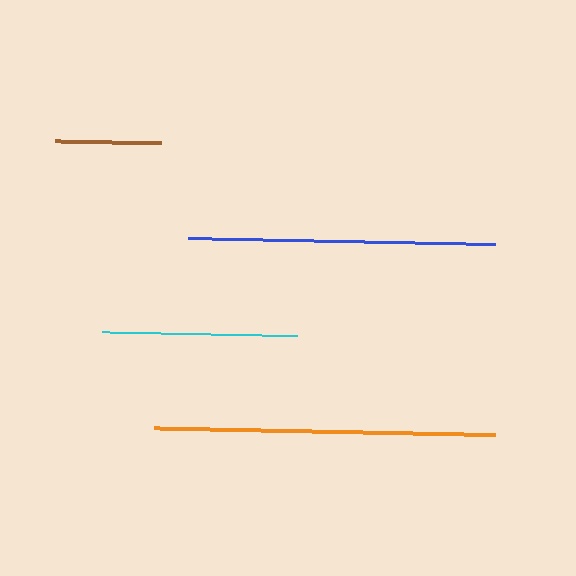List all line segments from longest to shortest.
From longest to shortest: orange, blue, cyan, brown.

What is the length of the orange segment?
The orange segment is approximately 341 pixels long.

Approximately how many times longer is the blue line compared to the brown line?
The blue line is approximately 2.9 times the length of the brown line.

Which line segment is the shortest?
The brown line is the shortest at approximately 106 pixels.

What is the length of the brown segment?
The brown segment is approximately 106 pixels long.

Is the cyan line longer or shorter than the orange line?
The orange line is longer than the cyan line.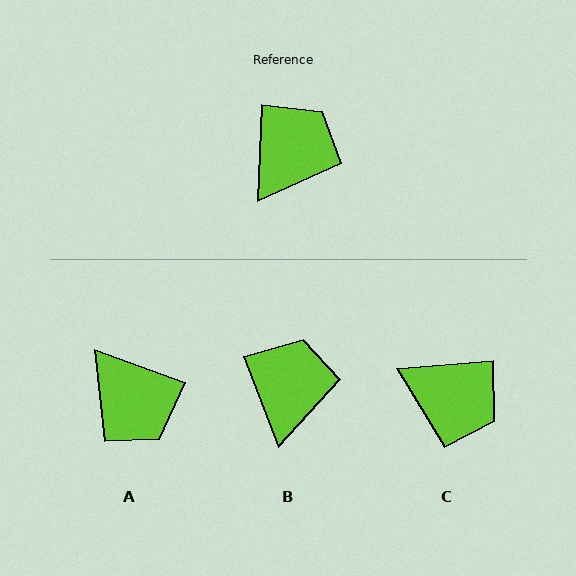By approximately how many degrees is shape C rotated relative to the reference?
Approximately 83 degrees clockwise.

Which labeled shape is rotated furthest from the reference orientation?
A, about 108 degrees away.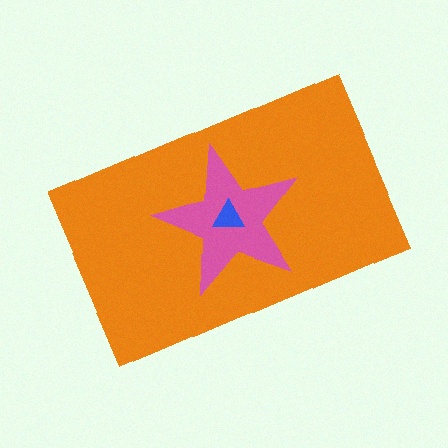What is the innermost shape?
The blue triangle.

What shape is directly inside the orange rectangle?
The pink star.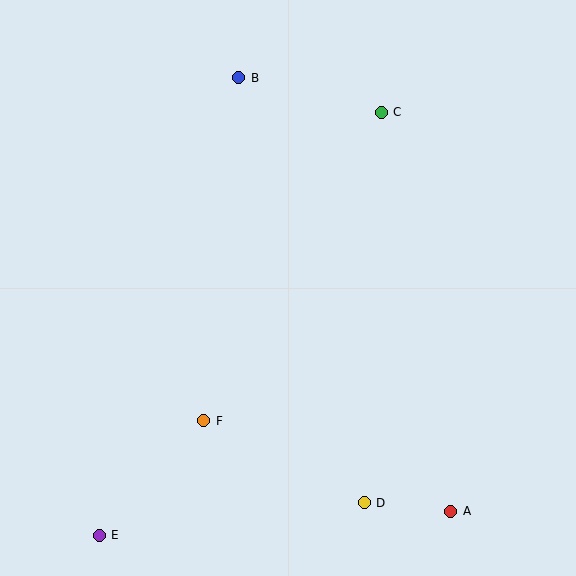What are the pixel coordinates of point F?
Point F is at (204, 421).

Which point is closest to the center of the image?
Point F at (204, 421) is closest to the center.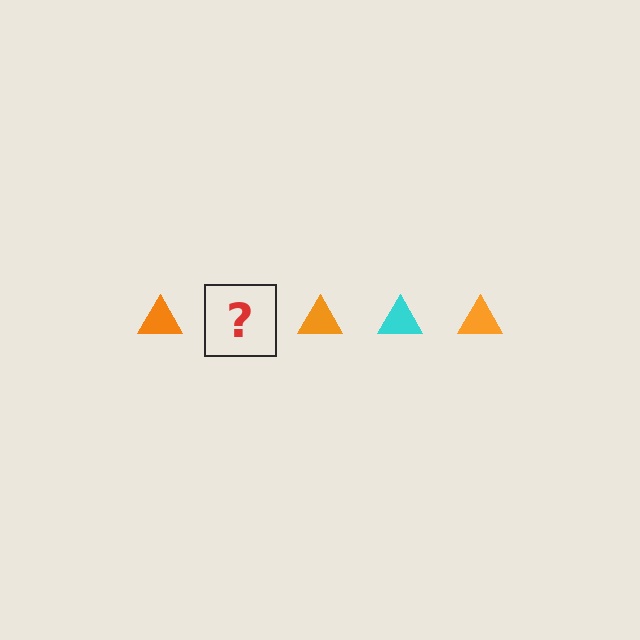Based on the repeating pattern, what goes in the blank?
The blank should be a cyan triangle.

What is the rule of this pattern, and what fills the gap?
The rule is that the pattern cycles through orange, cyan triangles. The gap should be filled with a cyan triangle.